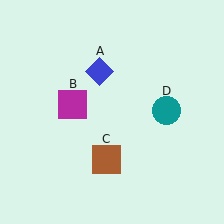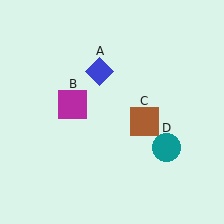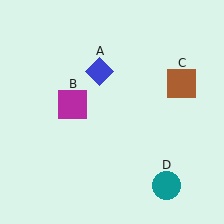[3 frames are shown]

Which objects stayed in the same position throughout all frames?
Blue diamond (object A) and magenta square (object B) remained stationary.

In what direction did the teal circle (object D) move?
The teal circle (object D) moved down.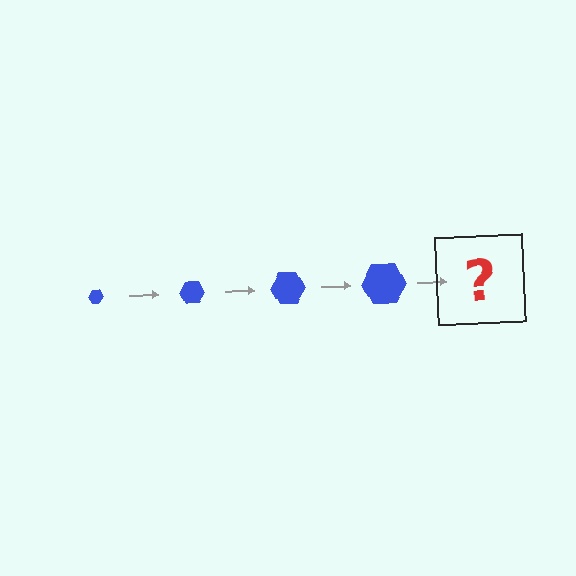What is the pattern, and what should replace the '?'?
The pattern is that the hexagon gets progressively larger each step. The '?' should be a blue hexagon, larger than the previous one.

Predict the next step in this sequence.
The next step is a blue hexagon, larger than the previous one.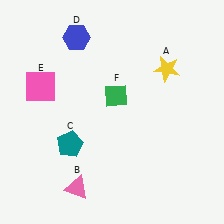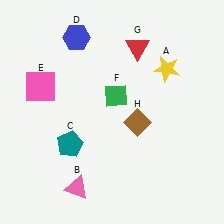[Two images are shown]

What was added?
A red triangle (G), a brown diamond (H) were added in Image 2.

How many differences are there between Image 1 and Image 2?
There are 2 differences between the two images.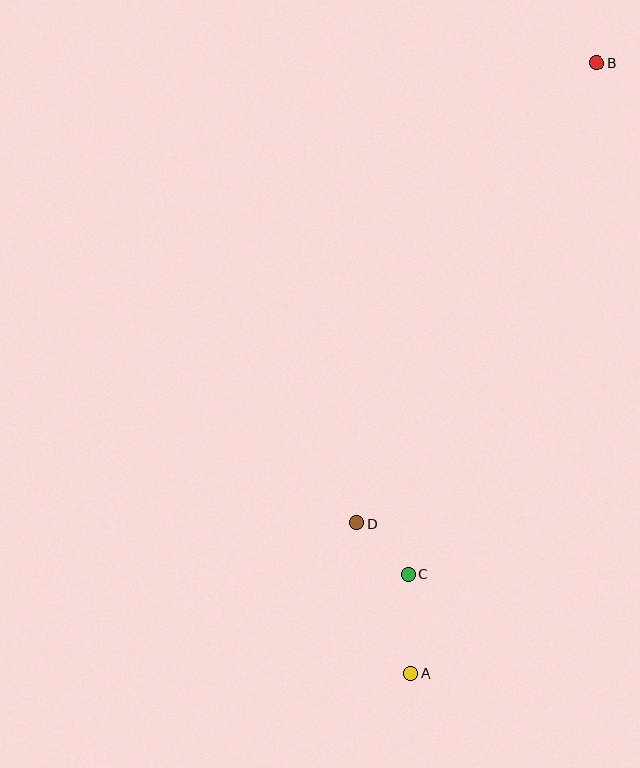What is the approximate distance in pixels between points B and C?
The distance between B and C is approximately 545 pixels.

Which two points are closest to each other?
Points C and D are closest to each other.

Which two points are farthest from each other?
Points A and B are farthest from each other.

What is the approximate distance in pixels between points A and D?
The distance between A and D is approximately 160 pixels.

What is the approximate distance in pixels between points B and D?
The distance between B and D is approximately 519 pixels.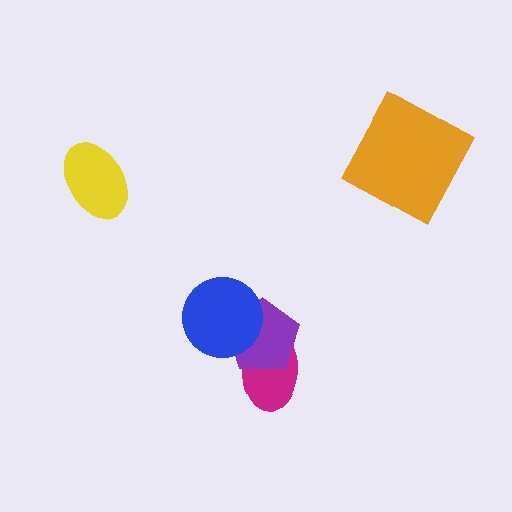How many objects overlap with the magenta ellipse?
2 objects overlap with the magenta ellipse.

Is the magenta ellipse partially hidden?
Yes, it is partially covered by another shape.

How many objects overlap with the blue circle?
2 objects overlap with the blue circle.